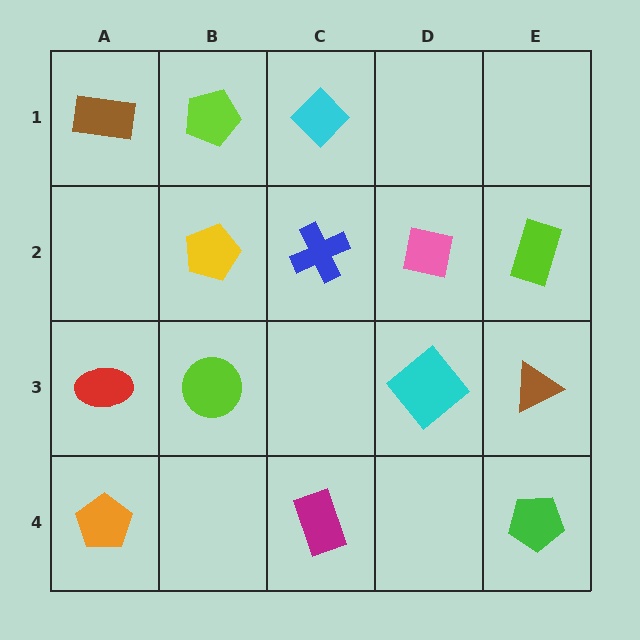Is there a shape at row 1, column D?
No, that cell is empty.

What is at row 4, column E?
A green pentagon.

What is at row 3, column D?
A cyan diamond.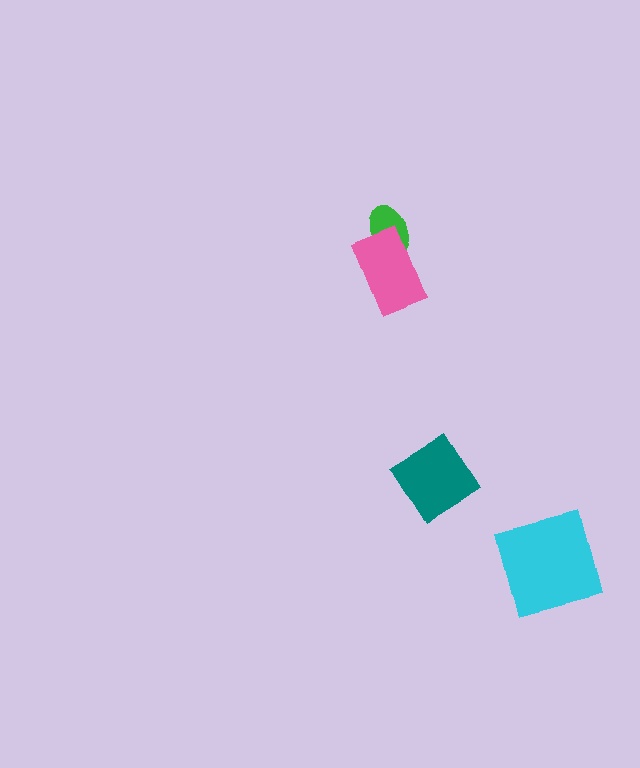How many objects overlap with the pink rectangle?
1 object overlaps with the pink rectangle.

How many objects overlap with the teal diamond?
0 objects overlap with the teal diamond.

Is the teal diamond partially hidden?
No, no other shape covers it.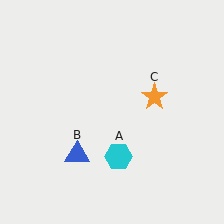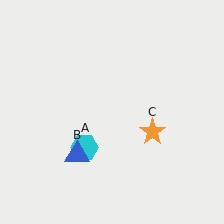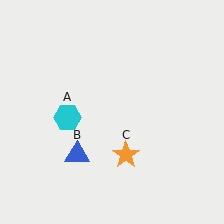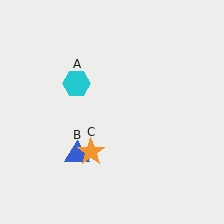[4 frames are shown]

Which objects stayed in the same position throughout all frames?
Blue triangle (object B) remained stationary.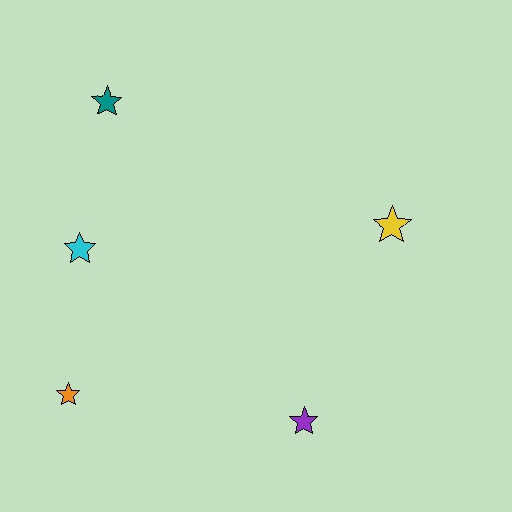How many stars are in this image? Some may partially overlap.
There are 5 stars.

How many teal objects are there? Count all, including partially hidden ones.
There is 1 teal object.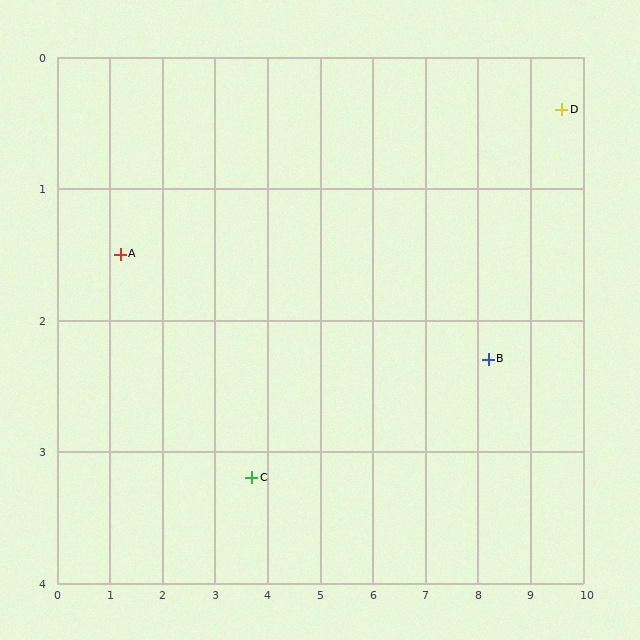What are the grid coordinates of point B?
Point B is at approximately (8.2, 2.3).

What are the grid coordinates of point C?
Point C is at approximately (3.7, 3.2).